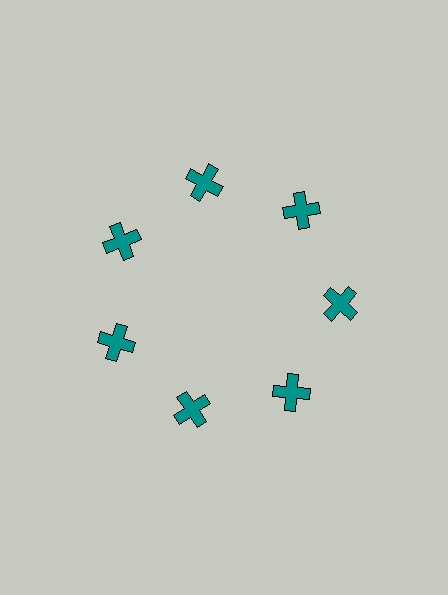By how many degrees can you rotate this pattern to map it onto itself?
The pattern maps onto itself every 51 degrees of rotation.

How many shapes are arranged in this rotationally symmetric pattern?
There are 7 shapes, arranged in 7 groups of 1.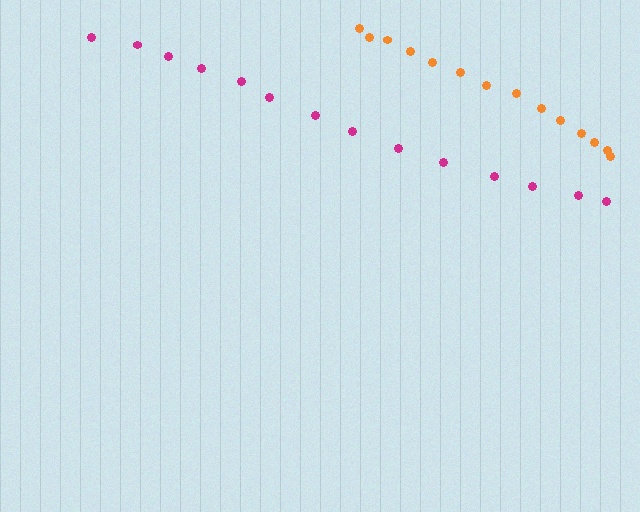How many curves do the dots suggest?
There are 2 distinct paths.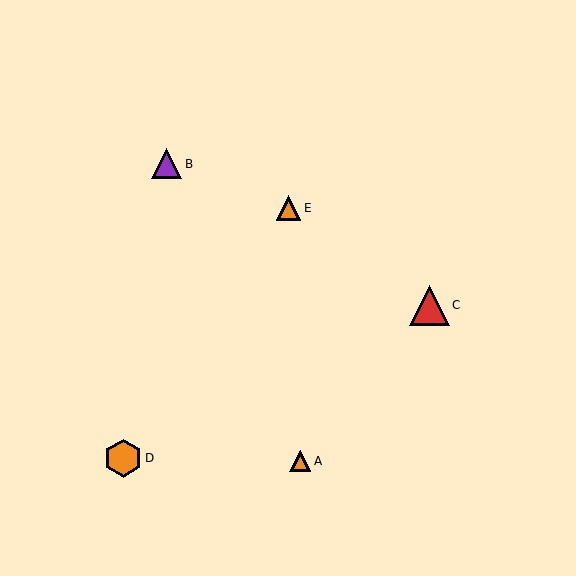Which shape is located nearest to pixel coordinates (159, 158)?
The purple triangle (labeled B) at (167, 164) is nearest to that location.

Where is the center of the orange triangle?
The center of the orange triangle is at (289, 208).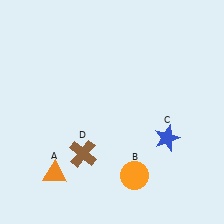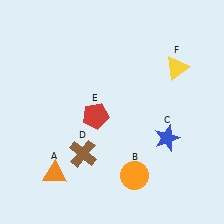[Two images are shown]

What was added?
A red pentagon (E), a yellow triangle (F) were added in Image 2.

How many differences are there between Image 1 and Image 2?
There are 2 differences between the two images.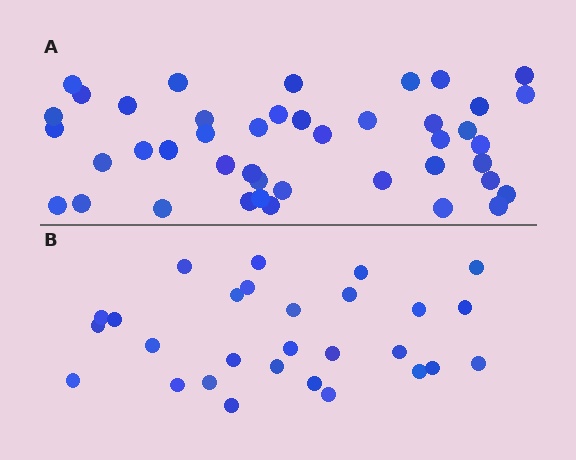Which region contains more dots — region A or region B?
Region A (the top region) has more dots.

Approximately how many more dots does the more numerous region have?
Region A has approximately 15 more dots than region B.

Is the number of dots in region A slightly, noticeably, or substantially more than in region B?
Region A has substantially more. The ratio is roughly 1.5 to 1.